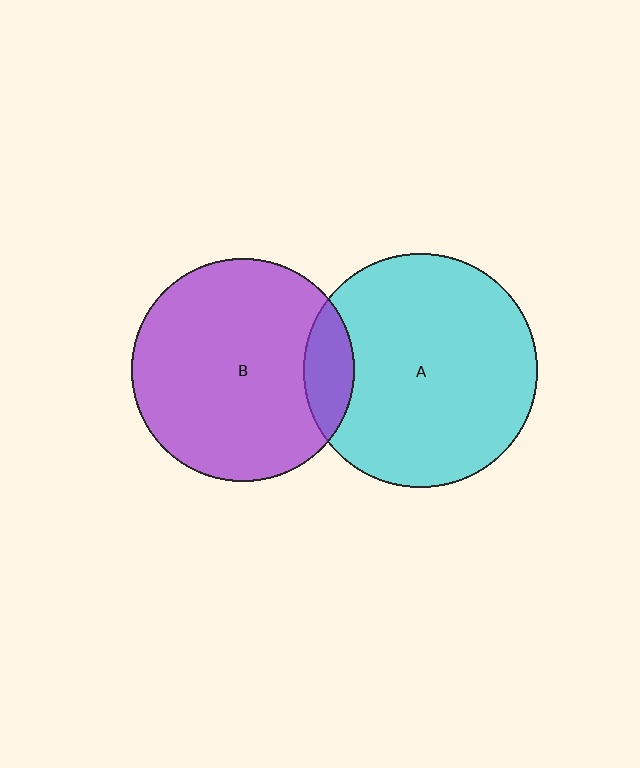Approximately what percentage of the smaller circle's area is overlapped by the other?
Approximately 15%.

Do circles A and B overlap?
Yes.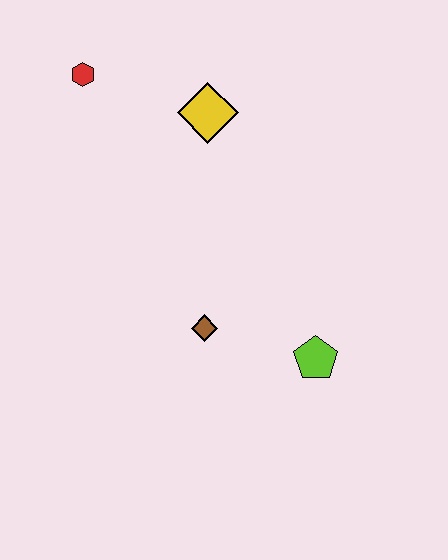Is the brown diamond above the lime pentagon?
Yes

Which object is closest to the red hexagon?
The yellow diamond is closest to the red hexagon.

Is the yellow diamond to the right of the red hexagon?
Yes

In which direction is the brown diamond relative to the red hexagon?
The brown diamond is below the red hexagon.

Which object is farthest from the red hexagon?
The lime pentagon is farthest from the red hexagon.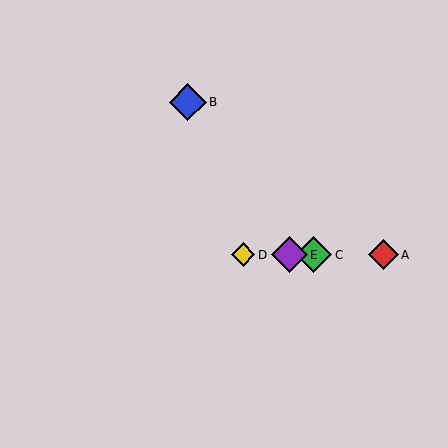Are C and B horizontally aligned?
No, C is at y≈255 and B is at y≈102.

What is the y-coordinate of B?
Object B is at y≈102.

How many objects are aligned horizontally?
4 objects (A, C, D, E) are aligned horizontally.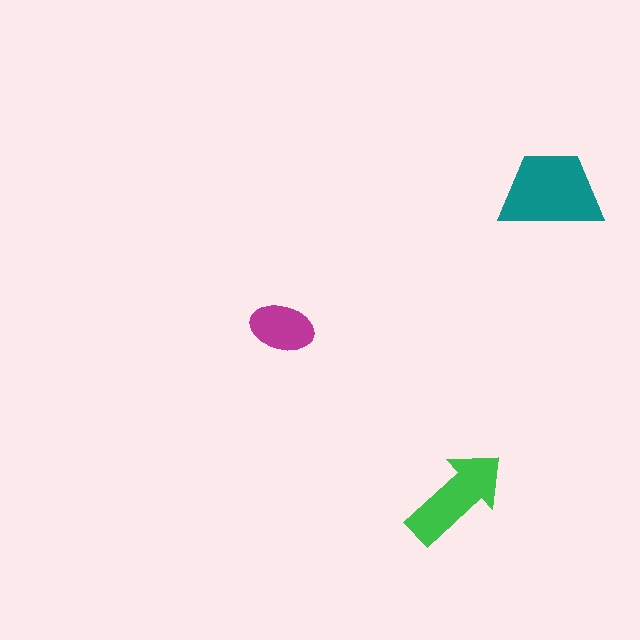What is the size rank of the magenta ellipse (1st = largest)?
3rd.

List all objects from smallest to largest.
The magenta ellipse, the green arrow, the teal trapezoid.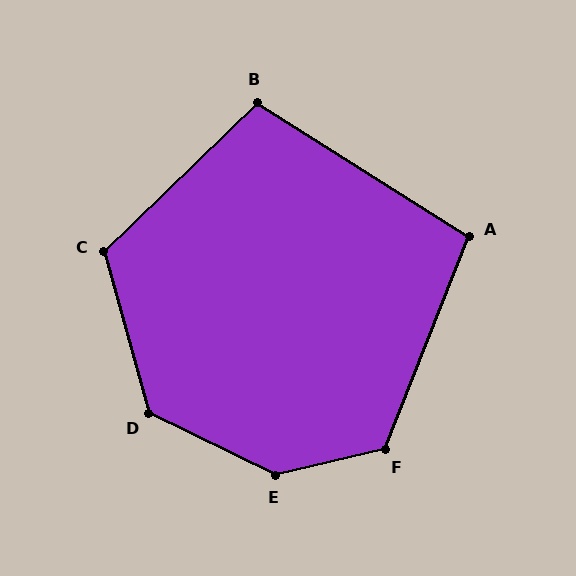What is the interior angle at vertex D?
Approximately 131 degrees (obtuse).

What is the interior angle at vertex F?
Approximately 125 degrees (obtuse).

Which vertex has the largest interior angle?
E, at approximately 140 degrees.